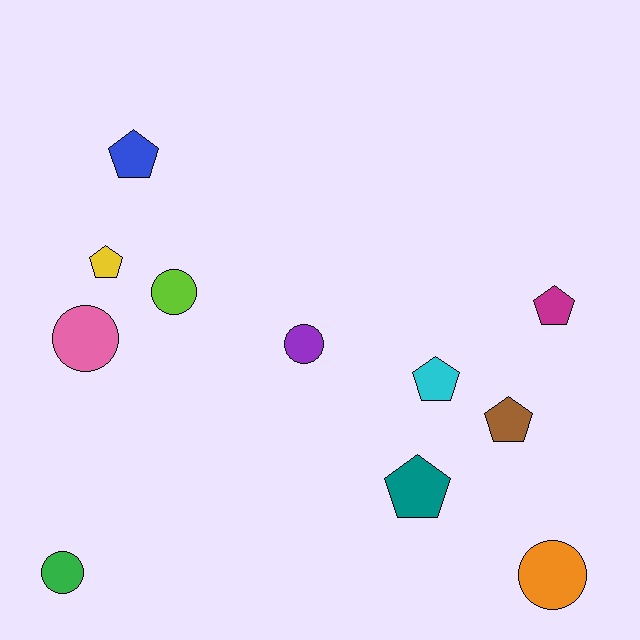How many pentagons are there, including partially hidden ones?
There are 6 pentagons.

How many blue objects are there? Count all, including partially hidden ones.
There is 1 blue object.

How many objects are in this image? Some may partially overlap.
There are 11 objects.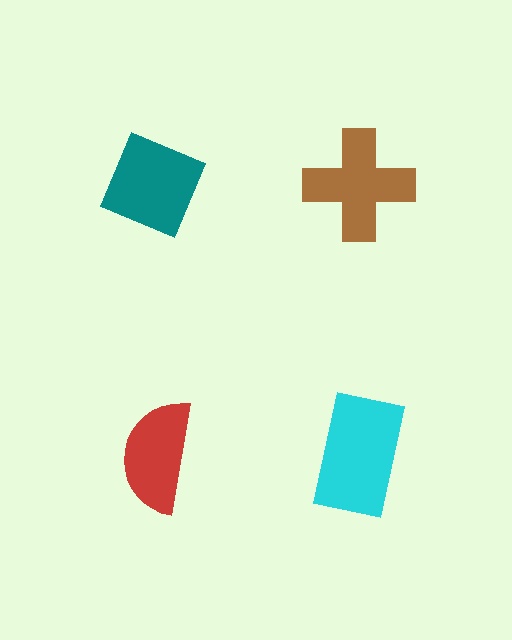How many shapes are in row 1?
2 shapes.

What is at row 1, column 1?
A teal diamond.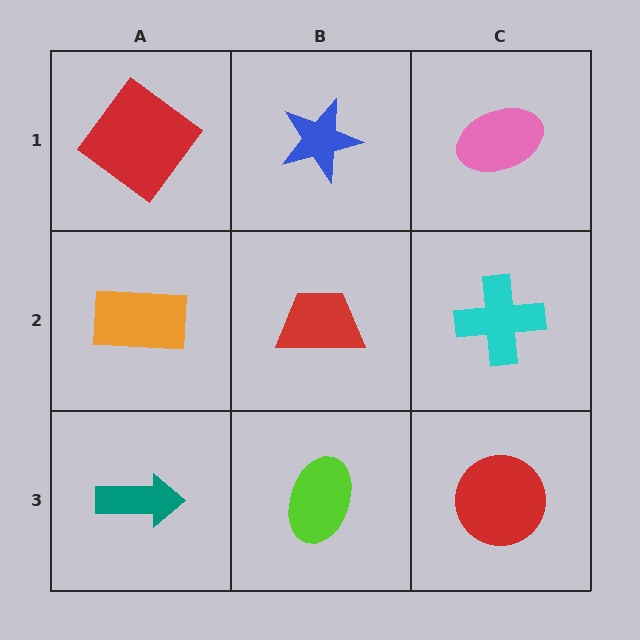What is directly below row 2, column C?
A red circle.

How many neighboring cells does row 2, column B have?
4.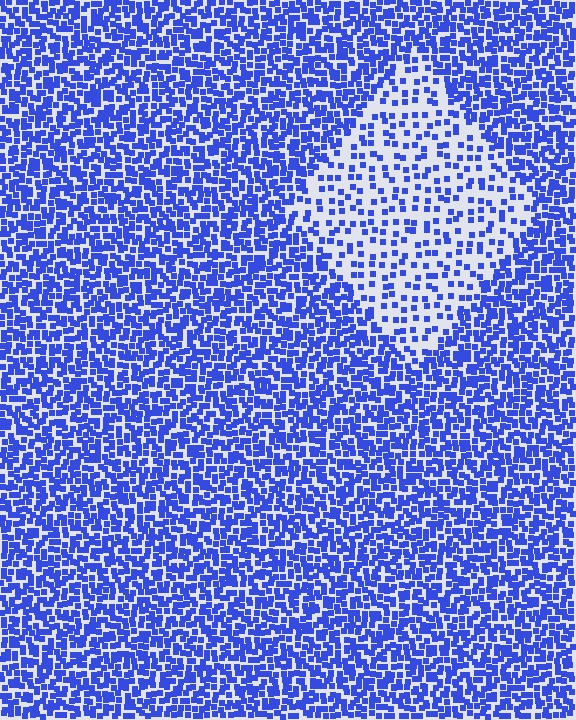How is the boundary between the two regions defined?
The boundary is defined by a change in element density (approximately 2.5x ratio). All elements are the same color, size, and shape.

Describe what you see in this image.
The image contains small blue elements arranged at two different densities. A diamond-shaped region is visible where the elements are less densely packed than the surrounding area.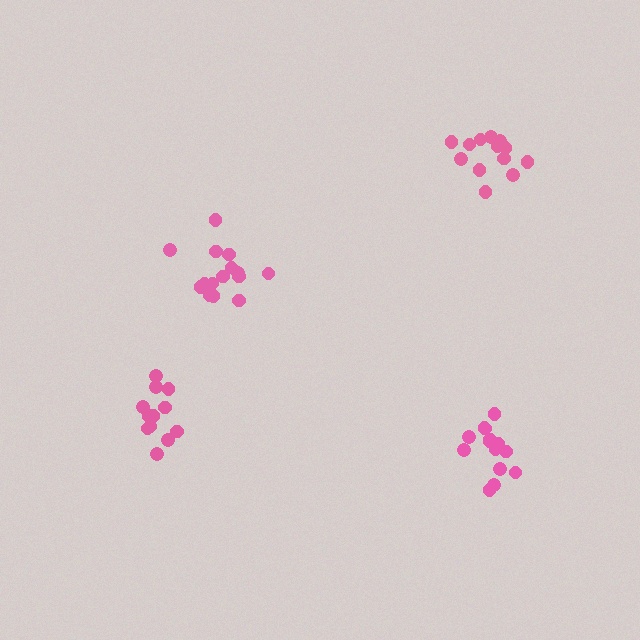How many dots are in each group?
Group 1: 14 dots, Group 2: 12 dots, Group 3: 15 dots, Group 4: 14 dots (55 total).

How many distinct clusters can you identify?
There are 4 distinct clusters.